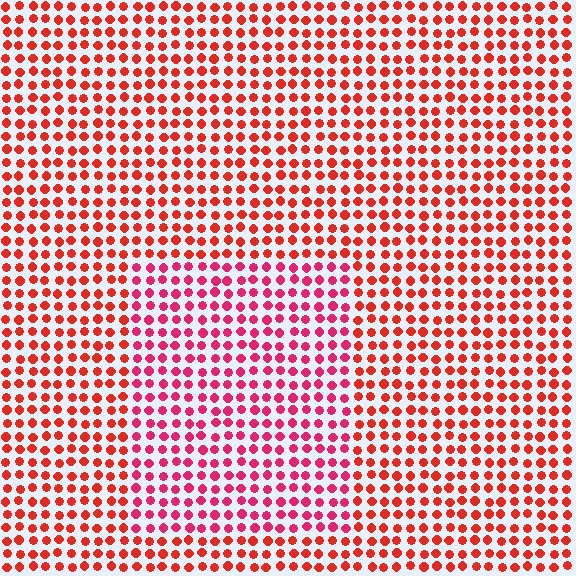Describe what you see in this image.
The image is filled with small red elements in a uniform arrangement. A rectangle-shaped region is visible where the elements are tinted to a slightly different hue, forming a subtle color boundary.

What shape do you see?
I see a rectangle.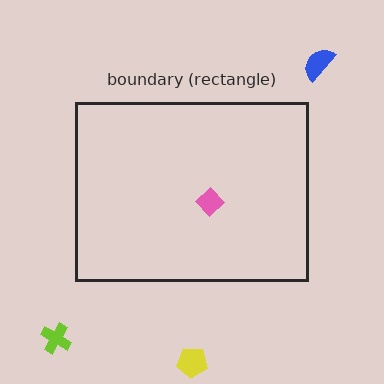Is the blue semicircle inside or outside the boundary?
Outside.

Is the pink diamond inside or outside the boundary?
Inside.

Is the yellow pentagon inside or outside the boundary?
Outside.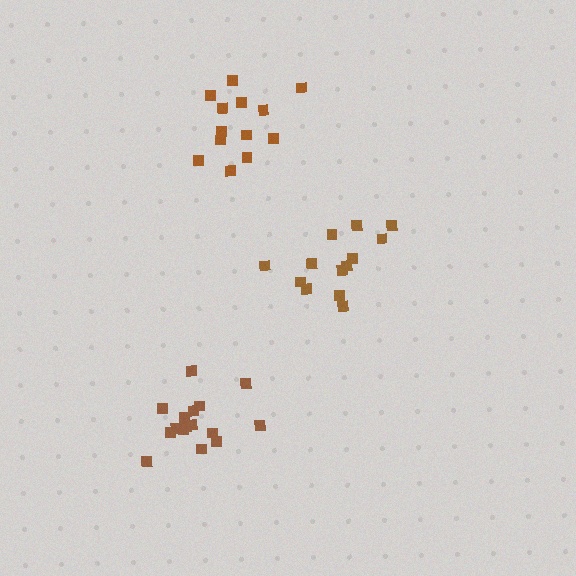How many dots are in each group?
Group 1: 16 dots, Group 2: 13 dots, Group 3: 13 dots (42 total).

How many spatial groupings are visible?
There are 3 spatial groupings.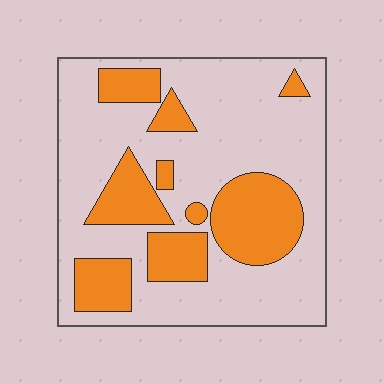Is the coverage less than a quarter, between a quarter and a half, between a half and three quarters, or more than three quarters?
Between a quarter and a half.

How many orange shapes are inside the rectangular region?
9.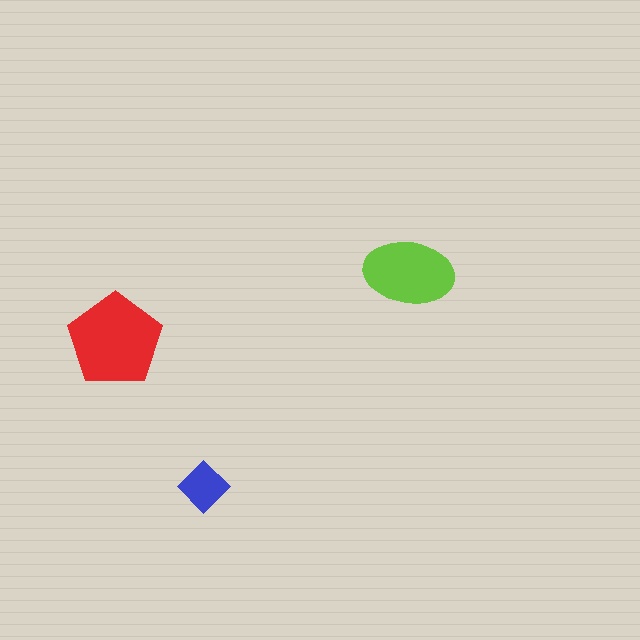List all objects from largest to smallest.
The red pentagon, the lime ellipse, the blue diamond.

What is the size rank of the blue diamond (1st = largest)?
3rd.